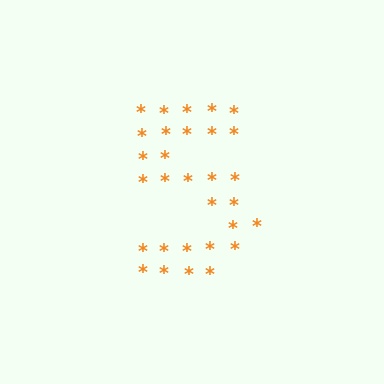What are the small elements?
The small elements are asterisks.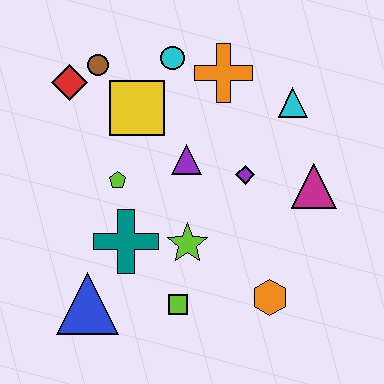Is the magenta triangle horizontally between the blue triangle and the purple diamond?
No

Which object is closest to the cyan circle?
The orange cross is closest to the cyan circle.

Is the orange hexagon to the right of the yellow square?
Yes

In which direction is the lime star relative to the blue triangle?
The lime star is to the right of the blue triangle.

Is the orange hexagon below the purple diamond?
Yes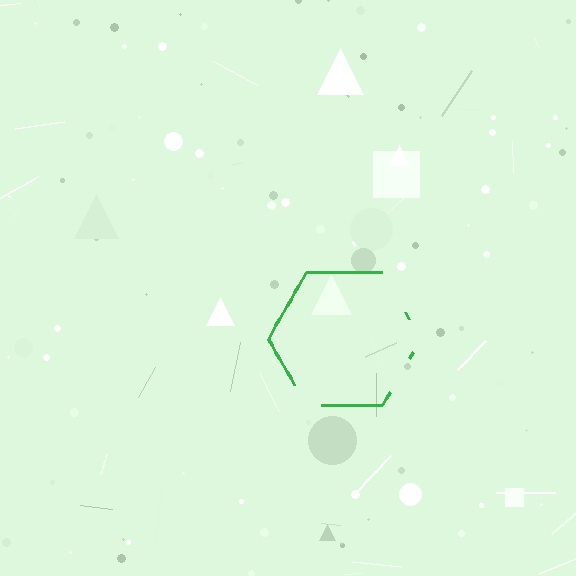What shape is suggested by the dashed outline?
The dashed outline suggests a hexagon.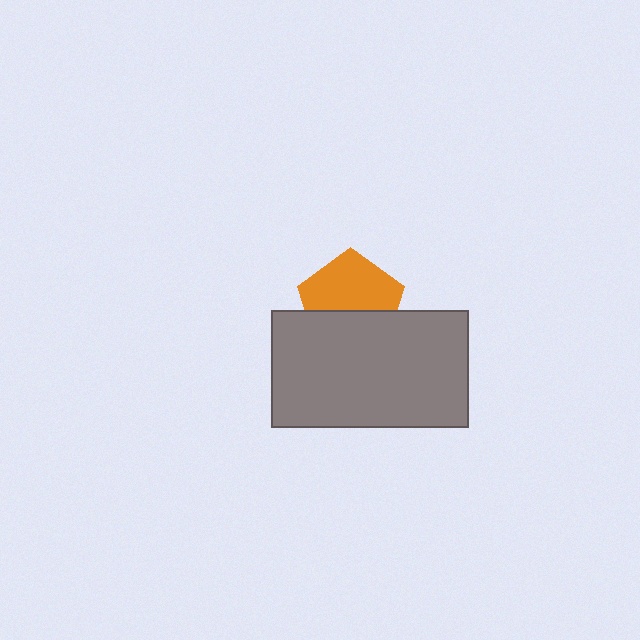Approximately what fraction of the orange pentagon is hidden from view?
Roughly 42% of the orange pentagon is hidden behind the gray rectangle.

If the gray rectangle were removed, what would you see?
You would see the complete orange pentagon.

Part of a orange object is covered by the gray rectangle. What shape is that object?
It is a pentagon.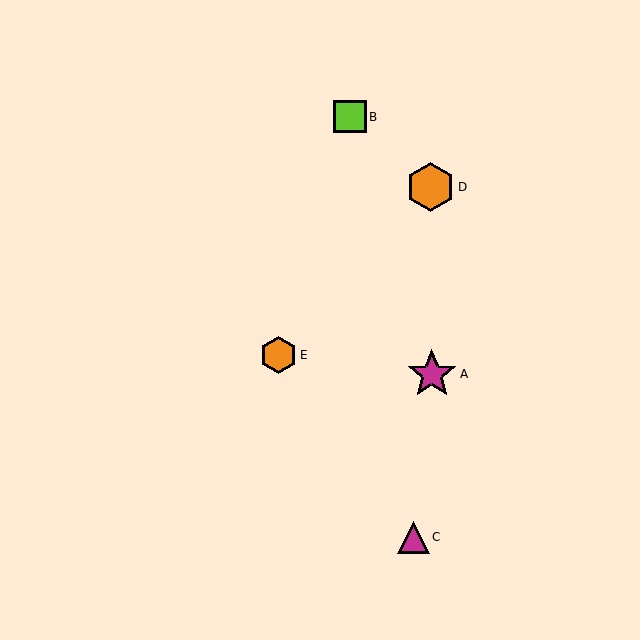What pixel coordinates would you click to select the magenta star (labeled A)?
Click at (432, 374) to select the magenta star A.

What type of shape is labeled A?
Shape A is a magenta star.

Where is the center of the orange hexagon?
The center of the orange hexagon is at (278, 355).